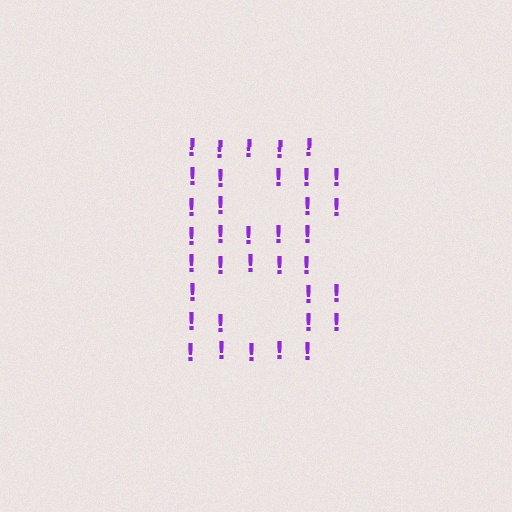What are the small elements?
The small elements are exclamation marks.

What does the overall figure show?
The overall figure shows the digit 8.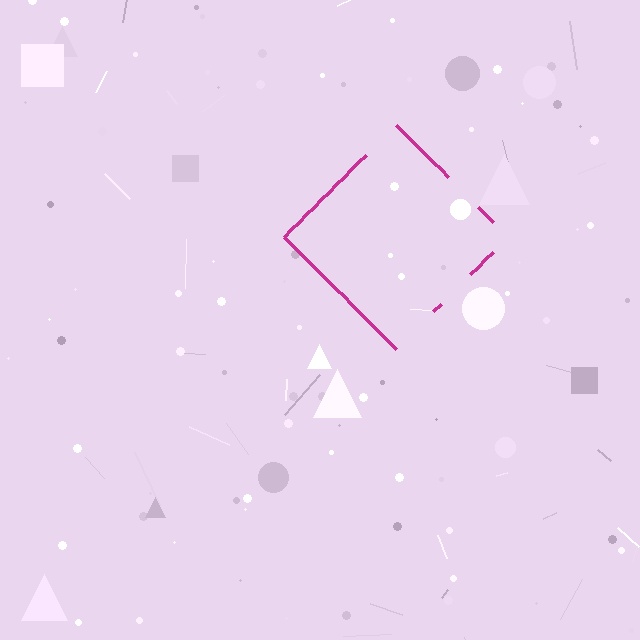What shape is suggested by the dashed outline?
The dashed outline suggests a diamond.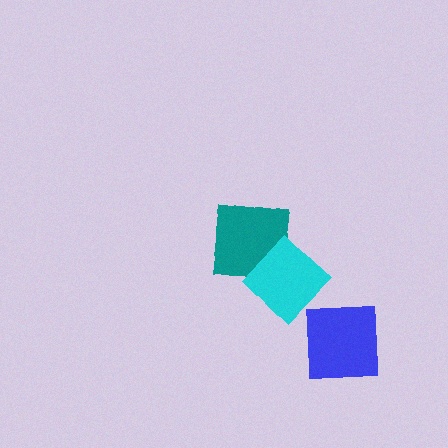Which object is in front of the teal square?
The cyan diamond is in front of the teal square.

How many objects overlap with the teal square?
1 object overlaps with the teal square.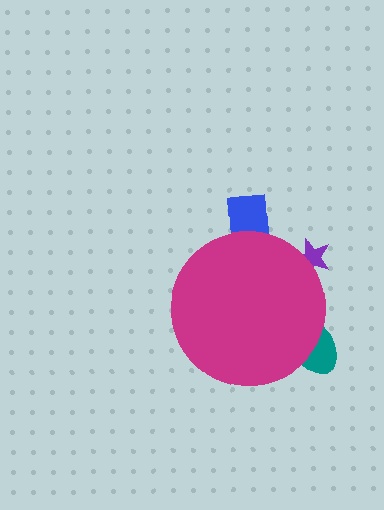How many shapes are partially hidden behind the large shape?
3 shapes are partially hidden.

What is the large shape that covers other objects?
A magenta circle.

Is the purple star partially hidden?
Yes, the purple star is partially hidden behind the magenta circle.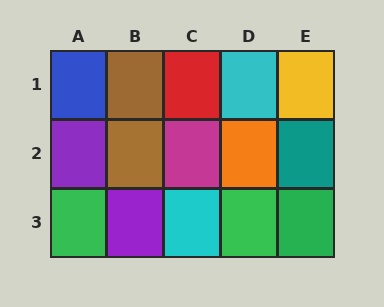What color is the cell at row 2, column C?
Magenta.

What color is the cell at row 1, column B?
Brown.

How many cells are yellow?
1 cell is yellow.